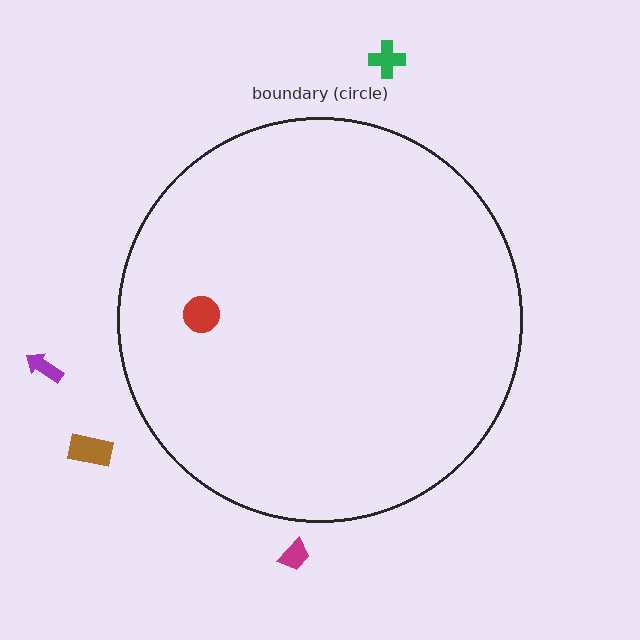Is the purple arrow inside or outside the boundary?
Outside.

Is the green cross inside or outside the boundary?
Outside.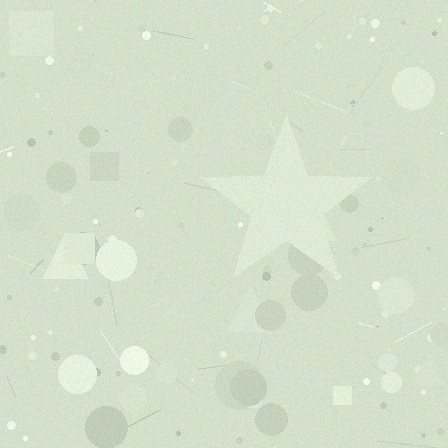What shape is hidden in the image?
A star is hidden in the image.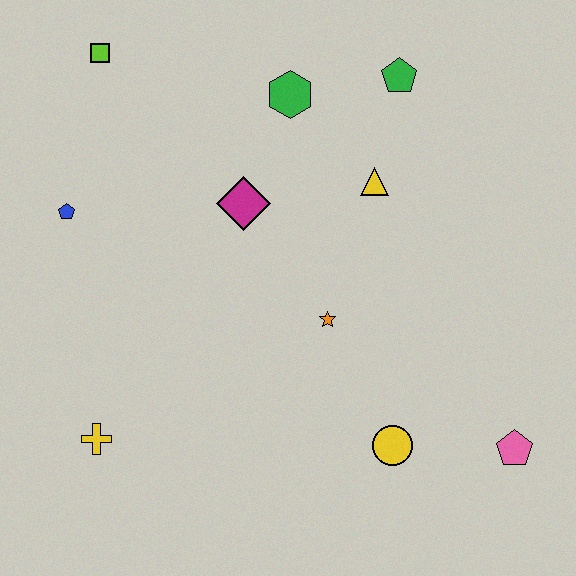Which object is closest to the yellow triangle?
The green pentagon is closest to the yellow triangle.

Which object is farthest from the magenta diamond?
The pink pentagon is farthest from the magenta diamond.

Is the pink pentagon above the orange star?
No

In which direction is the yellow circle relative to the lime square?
The yellow circle is below the lime square.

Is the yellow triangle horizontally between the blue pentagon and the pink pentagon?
Yes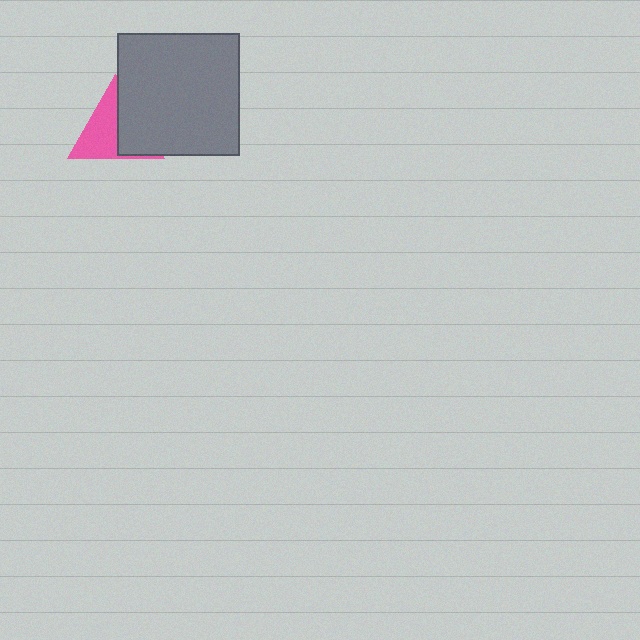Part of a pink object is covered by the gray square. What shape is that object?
It is a triangle.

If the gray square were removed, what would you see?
You would see the complete pink triangle.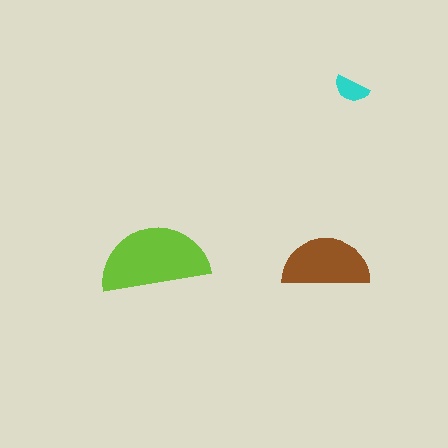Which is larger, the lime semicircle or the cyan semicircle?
The lime one.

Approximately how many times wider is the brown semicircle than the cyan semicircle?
About 2.5 times wider.